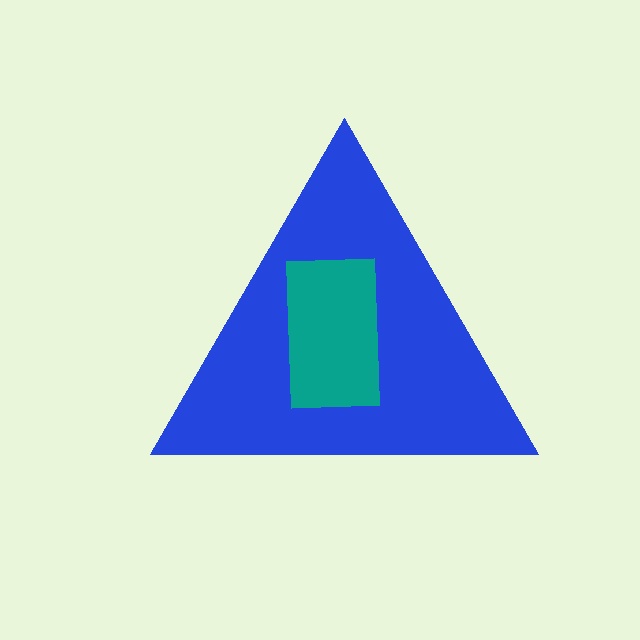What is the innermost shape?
The teal rectangle.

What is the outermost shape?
The blue triangle.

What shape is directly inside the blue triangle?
The teal rectangle.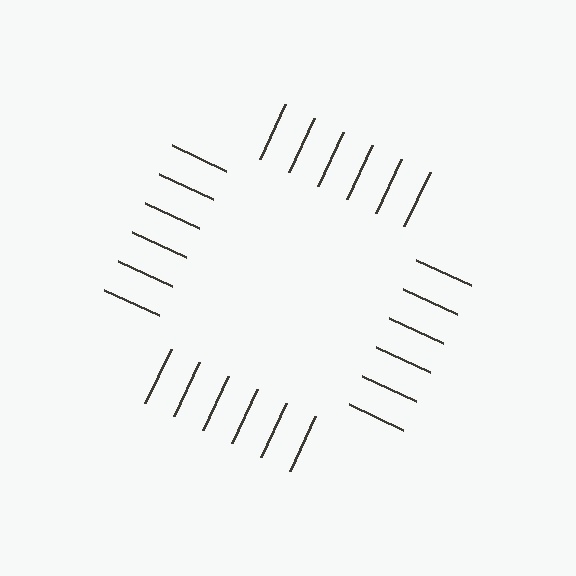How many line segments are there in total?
24 — 6 along each of the 4 edges.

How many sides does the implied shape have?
4 sides — the line-ends trace a square.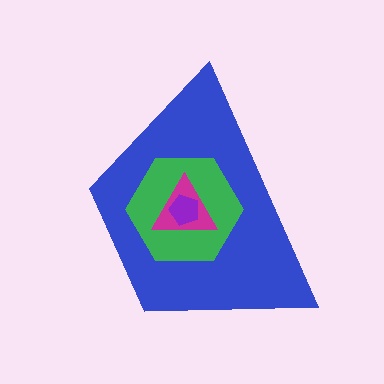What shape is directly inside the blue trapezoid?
The green hexagon.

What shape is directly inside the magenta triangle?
The purple pentagon.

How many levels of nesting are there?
4.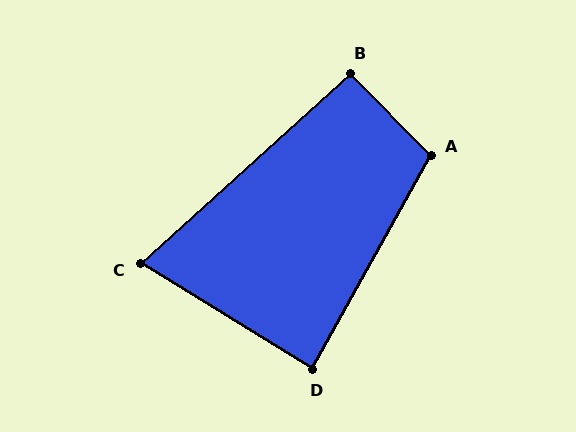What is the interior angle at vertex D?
Approximately 88 degrees (approximately right).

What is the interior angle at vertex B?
Approximately 92 degrees (approximately right).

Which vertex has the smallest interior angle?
C, at approximately 74 degrees.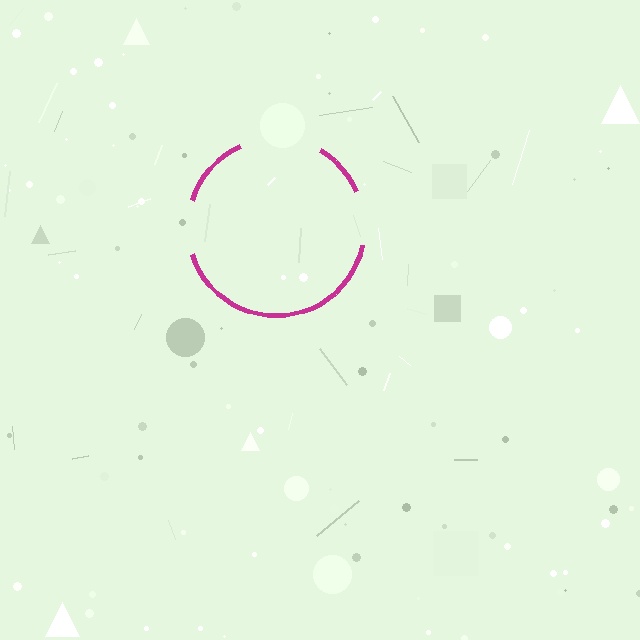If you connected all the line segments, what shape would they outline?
They would outline a circle.